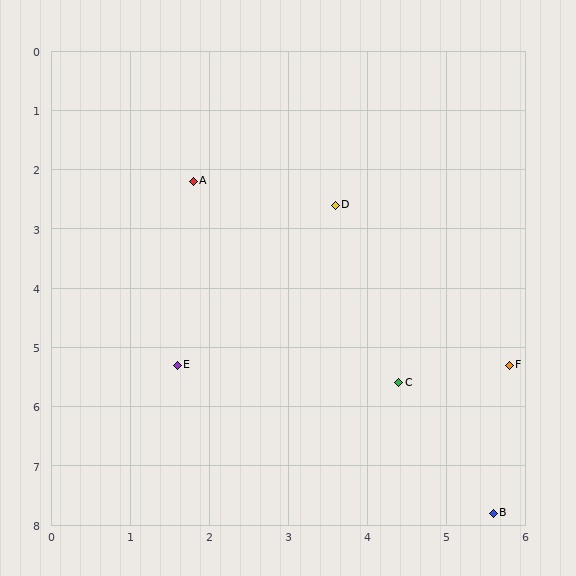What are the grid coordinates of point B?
Point B is at approximately (5.6, 7.8).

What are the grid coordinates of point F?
Point F is at approximately (5.8, 5.3).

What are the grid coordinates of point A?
Point A is at approximately (1.8, 2.2).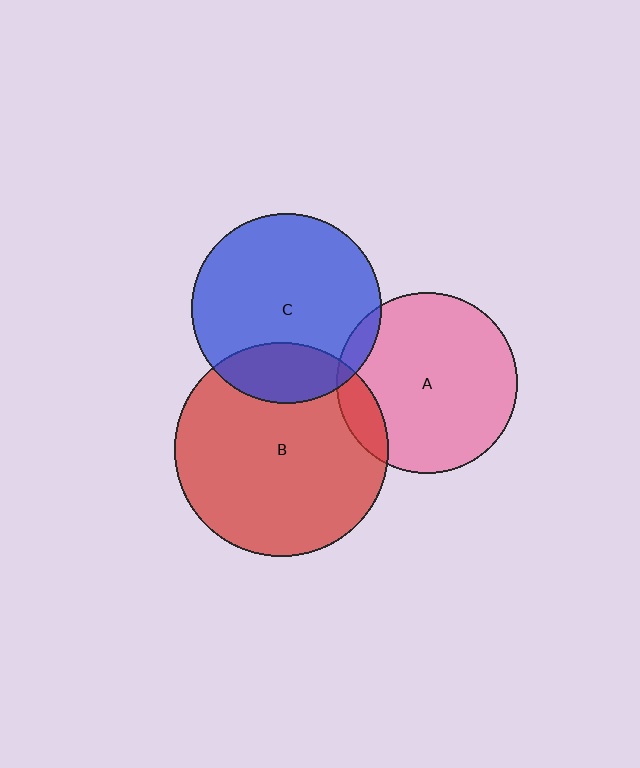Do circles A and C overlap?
Yes.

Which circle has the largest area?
Circle B (red).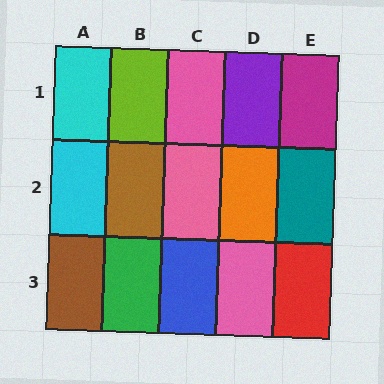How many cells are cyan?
2 cells are cyan.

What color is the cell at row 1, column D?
Purple.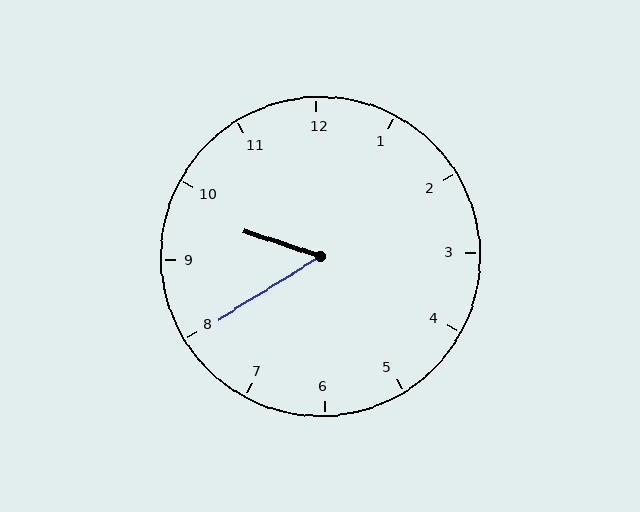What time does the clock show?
9:40.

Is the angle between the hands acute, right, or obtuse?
It is acute.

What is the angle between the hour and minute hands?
Approximately 50 degrees.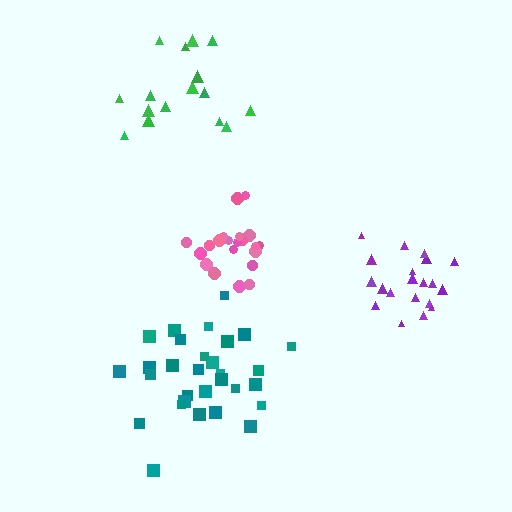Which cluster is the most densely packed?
Pink.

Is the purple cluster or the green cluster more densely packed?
Purple.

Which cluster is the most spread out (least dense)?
Green.